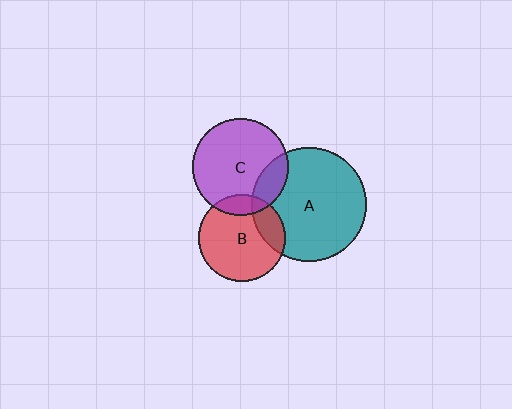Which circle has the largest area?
Circle A (teal).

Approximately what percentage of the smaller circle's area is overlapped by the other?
Approximately 20%.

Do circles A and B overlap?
Yes.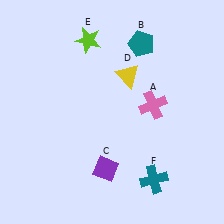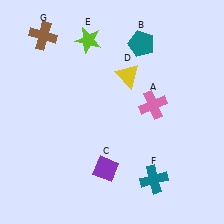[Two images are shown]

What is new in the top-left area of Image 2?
A brown cross (G) was added in the top-left area of Image 2.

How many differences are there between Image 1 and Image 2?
There is 1 difference between the two images.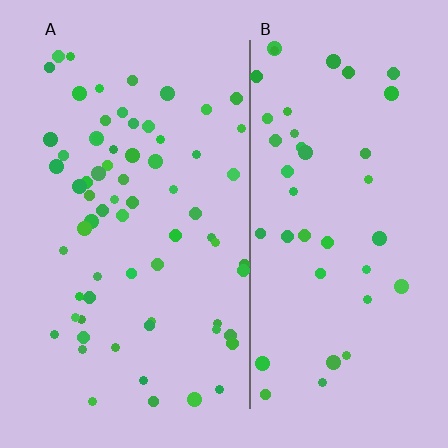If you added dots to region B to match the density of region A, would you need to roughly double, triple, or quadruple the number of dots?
Approximately double.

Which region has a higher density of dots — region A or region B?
A (the left).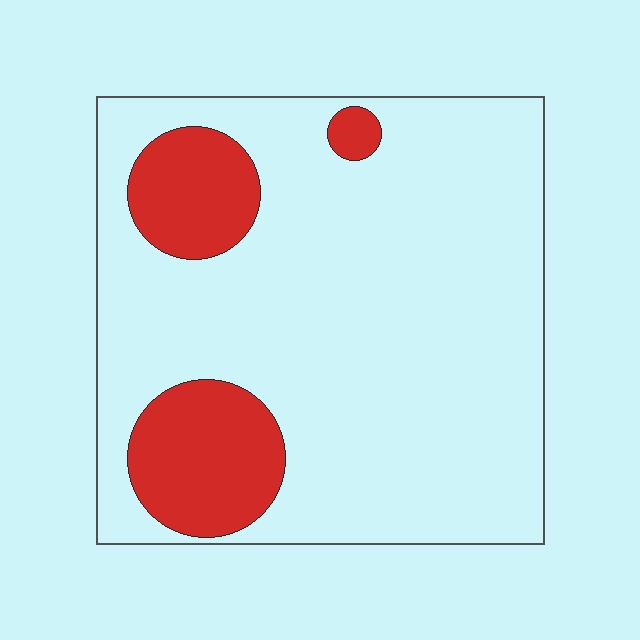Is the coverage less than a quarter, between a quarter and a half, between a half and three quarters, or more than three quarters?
Less than a quarter.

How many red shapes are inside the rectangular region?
3.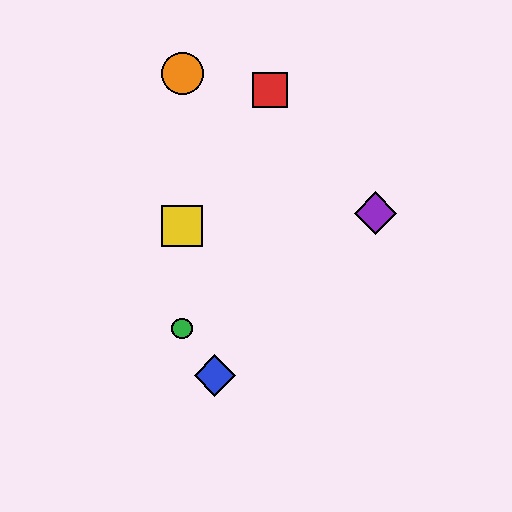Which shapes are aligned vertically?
The green circle, the yellow square, the orange circle are aligned vertically.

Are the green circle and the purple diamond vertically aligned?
No, the green circle is at x≈182 and the purple diamond is at x≈375.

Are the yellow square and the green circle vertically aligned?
Yes, both are at x≈182.